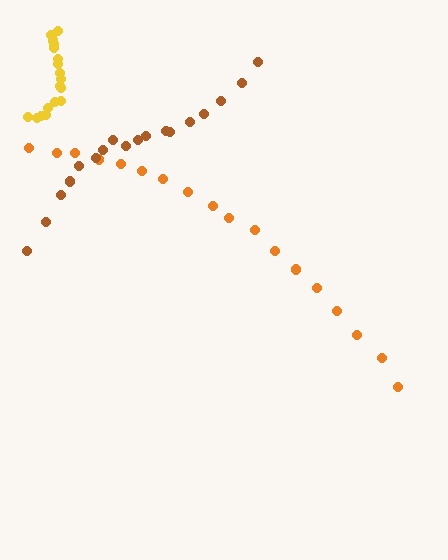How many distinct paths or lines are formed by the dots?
There are 3 distinct paths.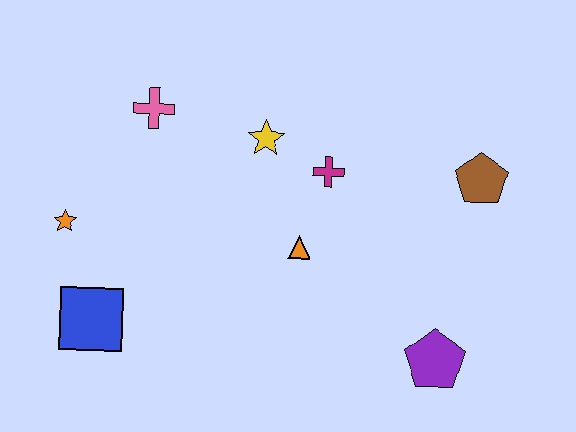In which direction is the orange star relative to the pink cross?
The orange star is below the pink cross.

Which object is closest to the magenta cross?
The yellow star is closest to the magenta cross.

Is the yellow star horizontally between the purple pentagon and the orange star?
Yes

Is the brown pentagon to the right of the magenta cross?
Yes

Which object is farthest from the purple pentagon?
The orange star is farthest from the purple pentagon.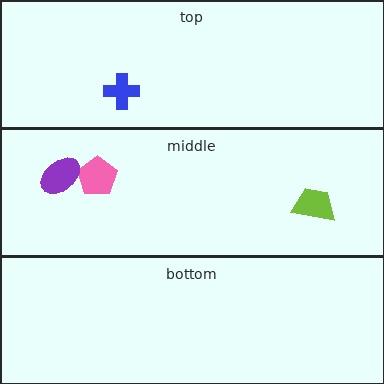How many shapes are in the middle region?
3.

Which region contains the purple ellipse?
The middle region.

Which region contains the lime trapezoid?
The middle region.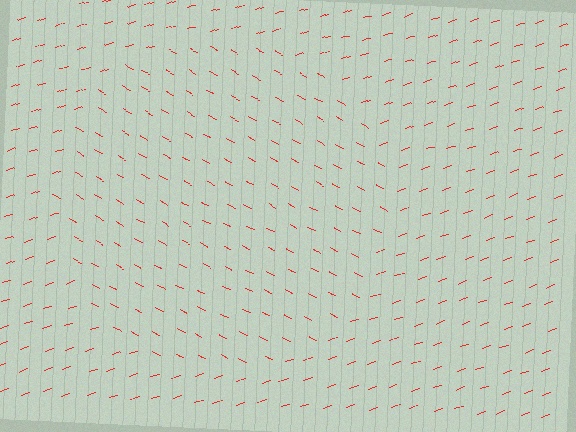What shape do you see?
I see a circle.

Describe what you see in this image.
The image is filled with small red line segments. A circle region in the image has lines oriented differently from the surrounding lines, creating a visible texture boundary.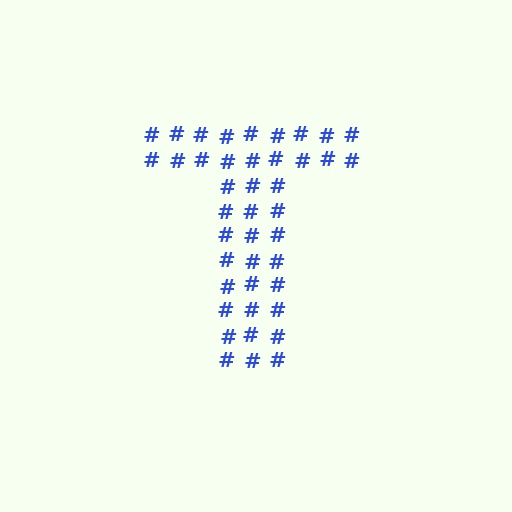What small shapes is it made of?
It is made of small hash symbols.